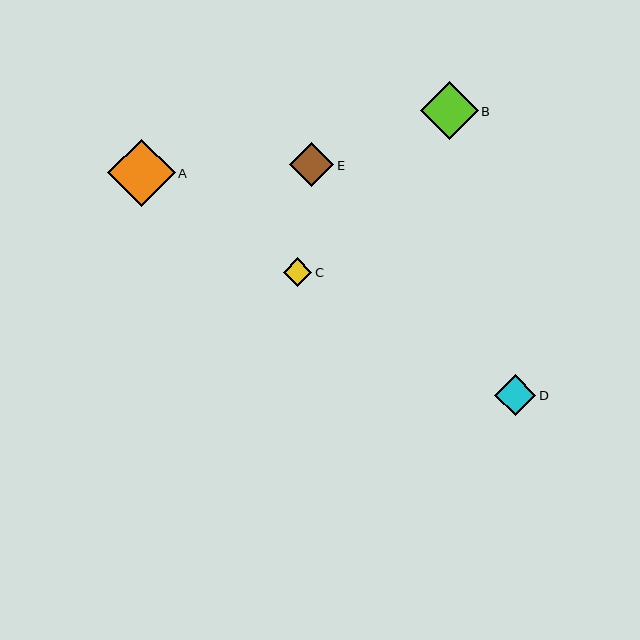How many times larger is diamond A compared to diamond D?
Diamond A is approximately 1.6 times the size of diamond D.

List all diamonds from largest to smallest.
From largest to smallest: A, B, E, D, C.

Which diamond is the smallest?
Diamond C is the smallest with a size of approximately 29 pixels.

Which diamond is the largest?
Diamond A is the largest with a size of approximately 68 pixels.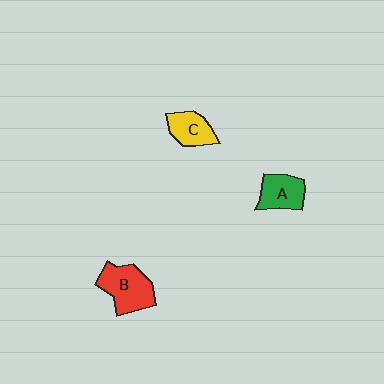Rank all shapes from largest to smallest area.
From largest to smallest: B (red), A (green), C (yellow).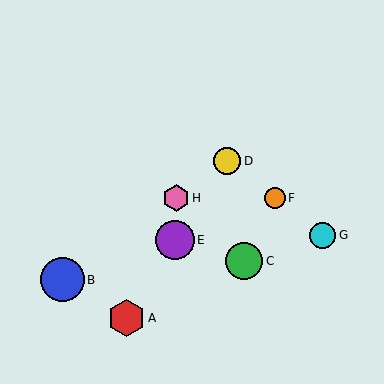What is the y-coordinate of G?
Object G is at y≈235.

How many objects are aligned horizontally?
2 objects (F, H) are aligned horizontally.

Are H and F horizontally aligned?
Yes, both are at y≈198.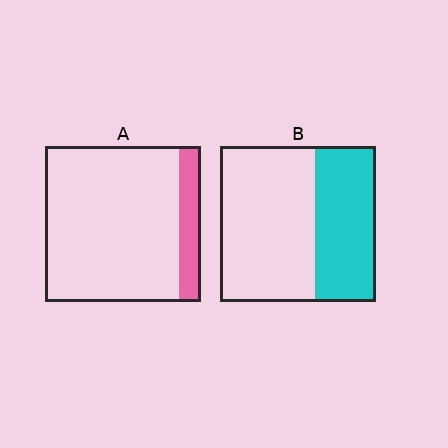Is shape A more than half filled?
No.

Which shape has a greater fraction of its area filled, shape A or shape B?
Shape B.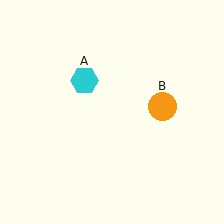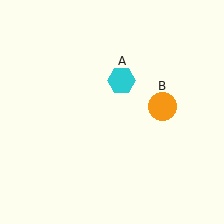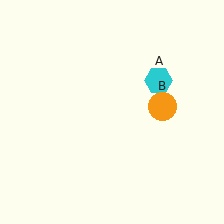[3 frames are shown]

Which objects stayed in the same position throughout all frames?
Orange circle (object B) remained stationary.